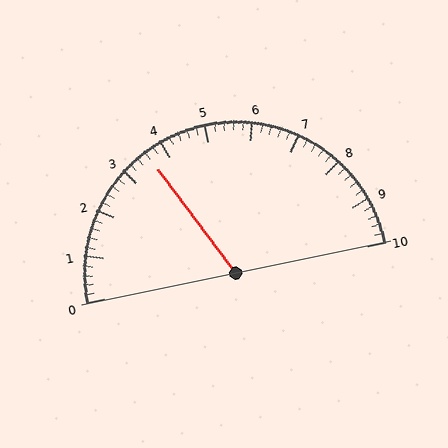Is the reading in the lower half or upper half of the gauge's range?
The reading is in the lower half of the range (0 to 10).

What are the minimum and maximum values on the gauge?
The gauge ranges from 0 to 10.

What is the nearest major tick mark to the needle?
The nearest major tick mark is 4.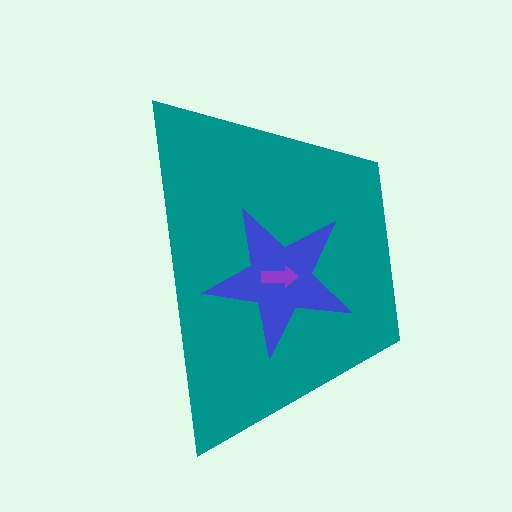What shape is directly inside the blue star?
The purple arrow.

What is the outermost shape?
The teal trapezoid.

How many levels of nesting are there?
3.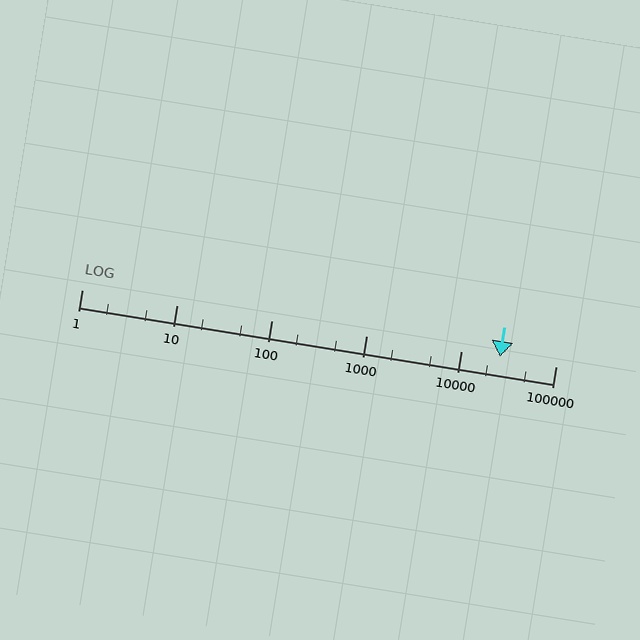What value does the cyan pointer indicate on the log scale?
The pointer indicates approximately 26000.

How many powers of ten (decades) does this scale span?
The scale spans 5 decades, from 1 to 100000.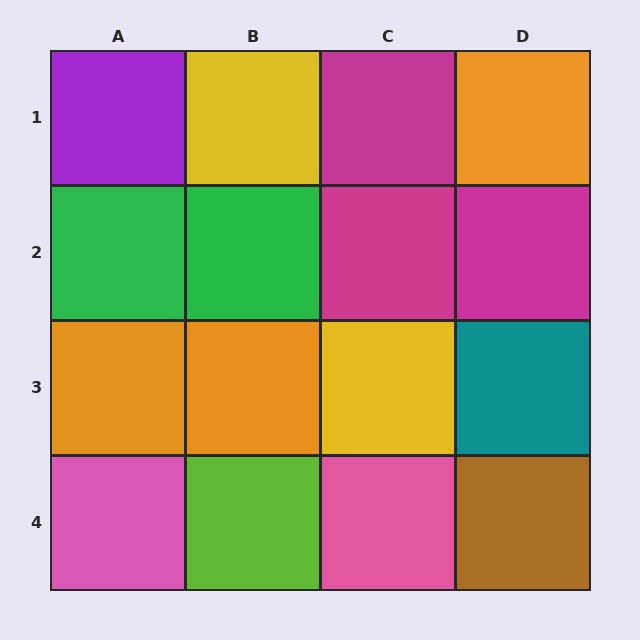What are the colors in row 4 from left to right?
Pink, lime, pink, brown.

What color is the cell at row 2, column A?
Green.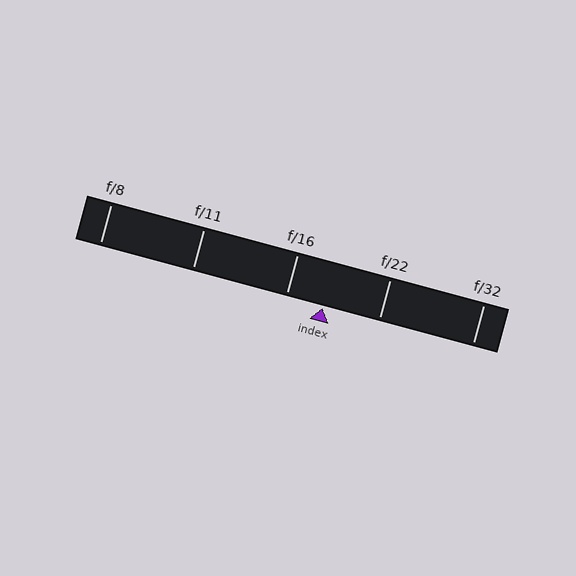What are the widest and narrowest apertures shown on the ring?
The widest aperture shown is f/8 and the narrowest is f/32.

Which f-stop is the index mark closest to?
The index mark is closest to f/16.